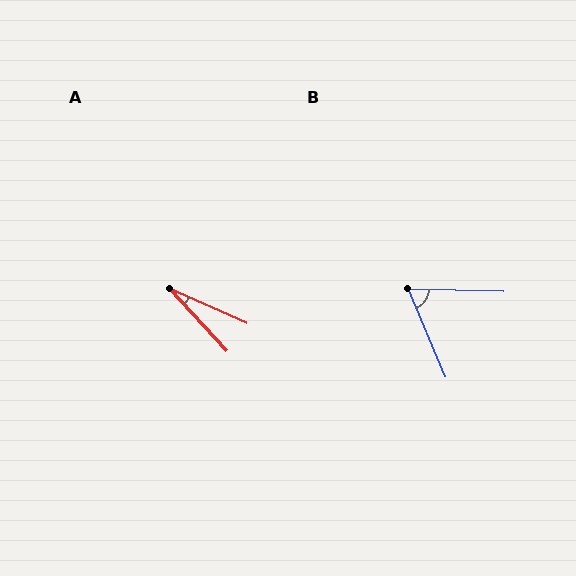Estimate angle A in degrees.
Approximately 23 degrees.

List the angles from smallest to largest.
A (23°), B (65°).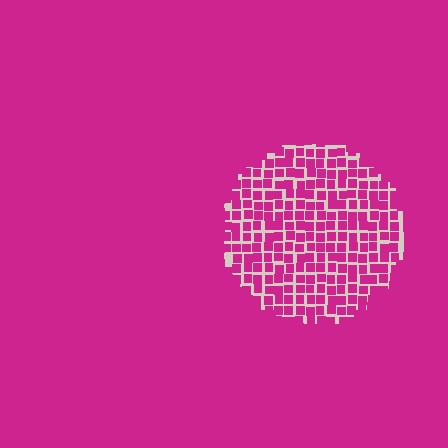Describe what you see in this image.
The image contains small magenta elements arranged at two different densities. A circle-shaped region is visible where the elements are less densely packed than the surrounding area.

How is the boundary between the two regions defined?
The boundary is defined by a change in element density (approximately 2.1x ratio). All elements are the same color, size, and shape.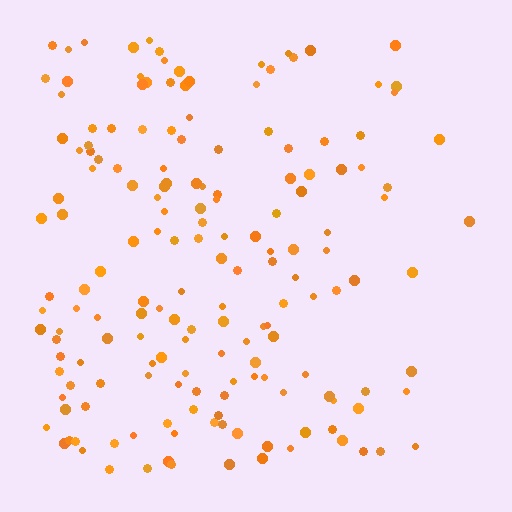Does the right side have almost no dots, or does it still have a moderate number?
Still a moderate number, just noticeably fewer than the left.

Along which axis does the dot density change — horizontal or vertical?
Horizontal.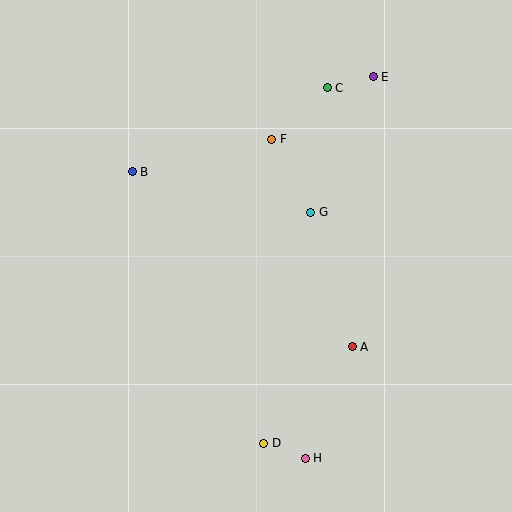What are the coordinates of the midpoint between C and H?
The midpoint between C and H is at (316, 273).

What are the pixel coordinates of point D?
Point D is at (264, 443).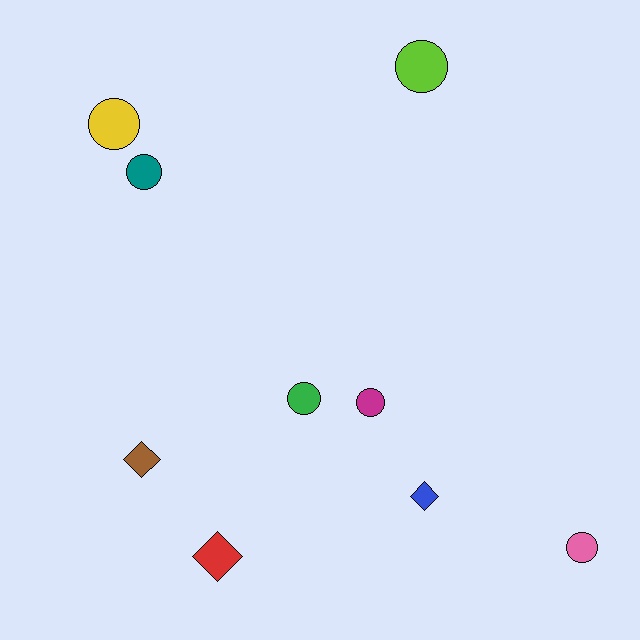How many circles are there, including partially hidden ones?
There are 6 circles.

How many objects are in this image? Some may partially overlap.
There are 9 objects.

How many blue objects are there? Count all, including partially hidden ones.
There is 1 blue object.